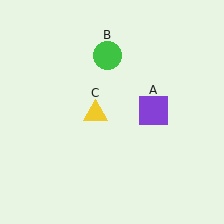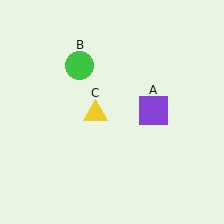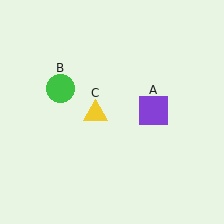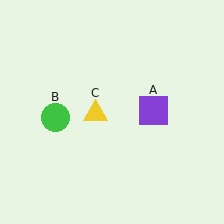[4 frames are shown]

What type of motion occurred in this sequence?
The green circle (object B) rotated counterclockwise around the center of the scene.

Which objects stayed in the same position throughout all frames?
Purple square (object A) and yellow triangle (object C) remained stationary.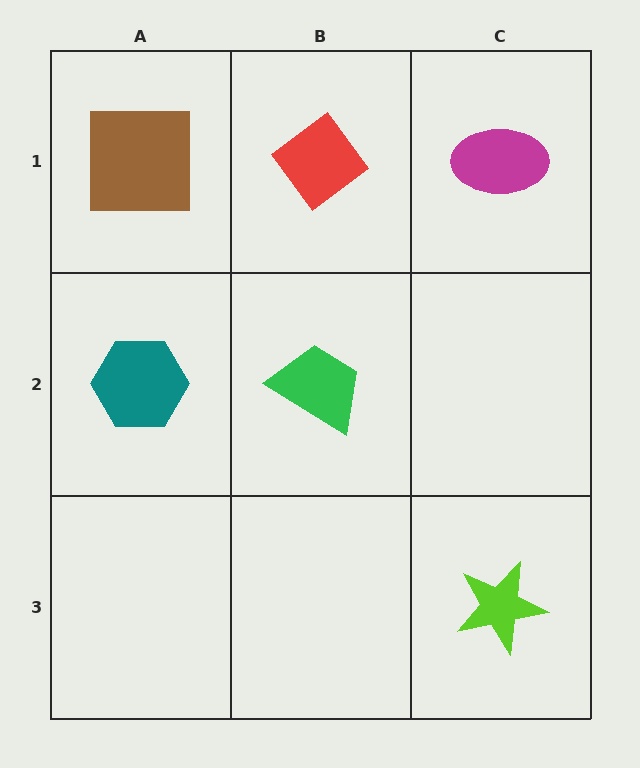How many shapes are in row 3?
1 shape.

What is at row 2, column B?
A green trapezoid.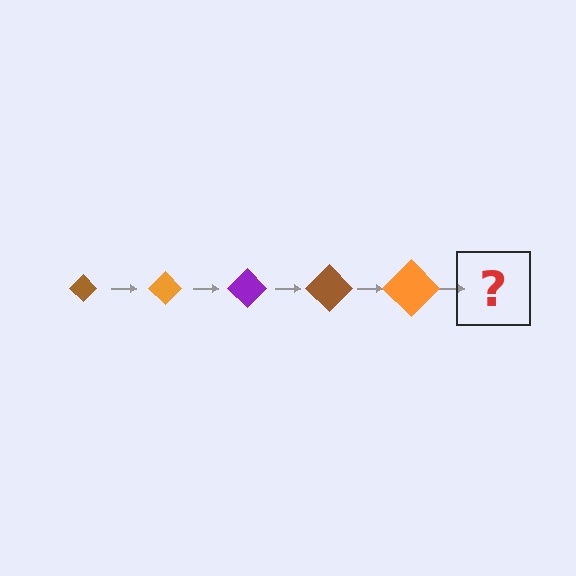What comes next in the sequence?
The next element should be a purple diamond, larger than the previous one.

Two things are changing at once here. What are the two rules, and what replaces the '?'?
The two rules are that the diamond grows larger each step and the color cycles through brown, orange, and purple. The '?' should be a purple diamond, larger than the previous one.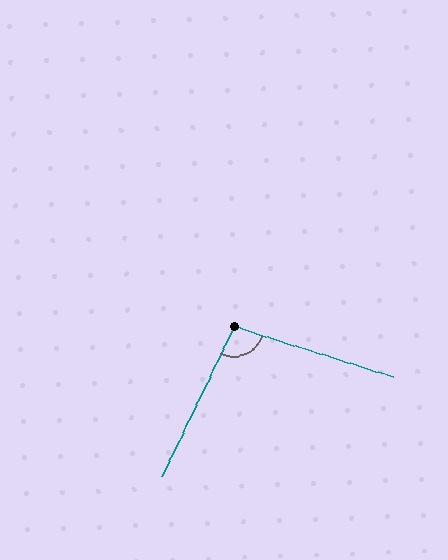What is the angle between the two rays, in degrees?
Approximately 98 degrees.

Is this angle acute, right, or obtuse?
It is obtuse.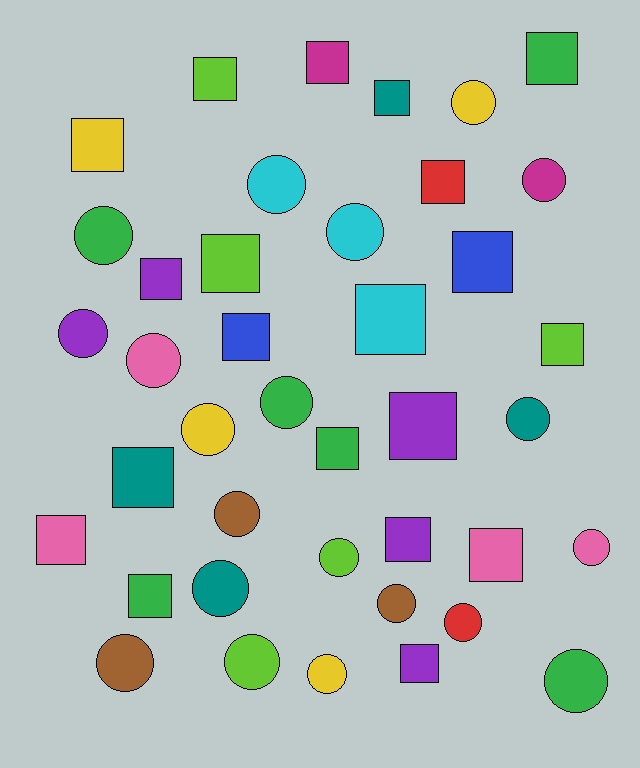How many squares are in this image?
There are 20 squares.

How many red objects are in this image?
There are 2 red objects.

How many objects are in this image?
There are 40 objects.